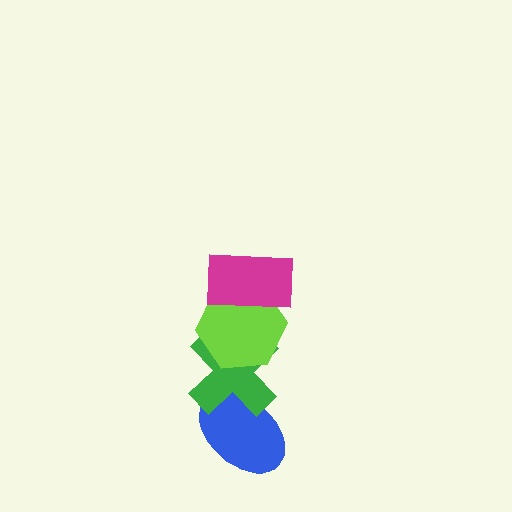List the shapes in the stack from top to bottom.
From top to bottom: the magenta rectangle, the lime hexagon, the green cross, the blue ellipse.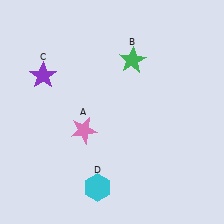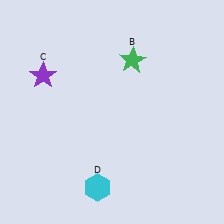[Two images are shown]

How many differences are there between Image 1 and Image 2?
There is 1 difference between the two images.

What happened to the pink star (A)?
The pink star (A) was removed in Image 2. It was in the bottom-left area of Image 1.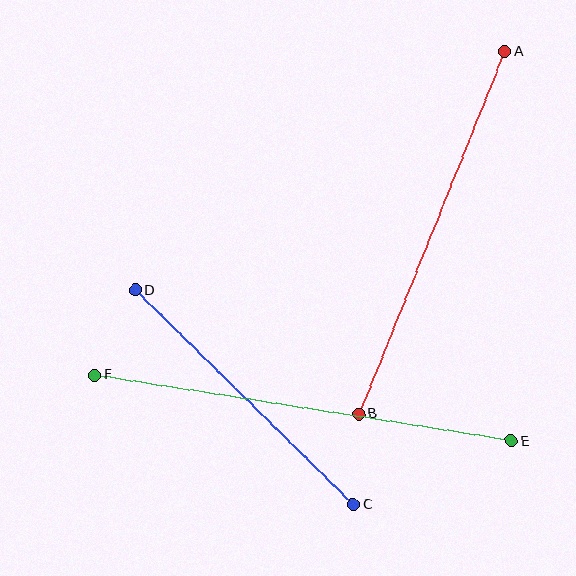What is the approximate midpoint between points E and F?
The midpoint is at approximately (303, 408) pixels.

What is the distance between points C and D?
The distance is approximately 306 pixels.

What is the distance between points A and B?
The distance is approximately 390 pixels.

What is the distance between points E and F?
The distance is approximately 422 pixels.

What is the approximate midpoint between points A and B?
The midpoint is at approximately (432, 233) pixels.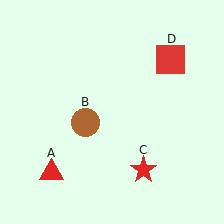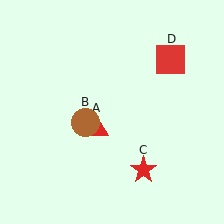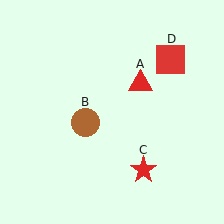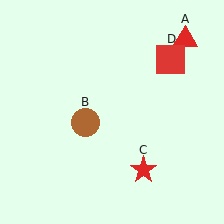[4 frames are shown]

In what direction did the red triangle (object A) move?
The red triangle (object A) moved up and to the right.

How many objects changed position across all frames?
1 object changed position: red triangle (object A).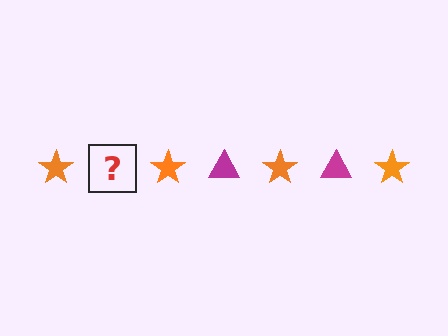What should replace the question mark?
The question mark should be replaced with a magenta triangle.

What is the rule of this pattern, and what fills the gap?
The rule is that the pattern alternates between orange star and magenta triangle. The gap should be filled with a magenta triangle.